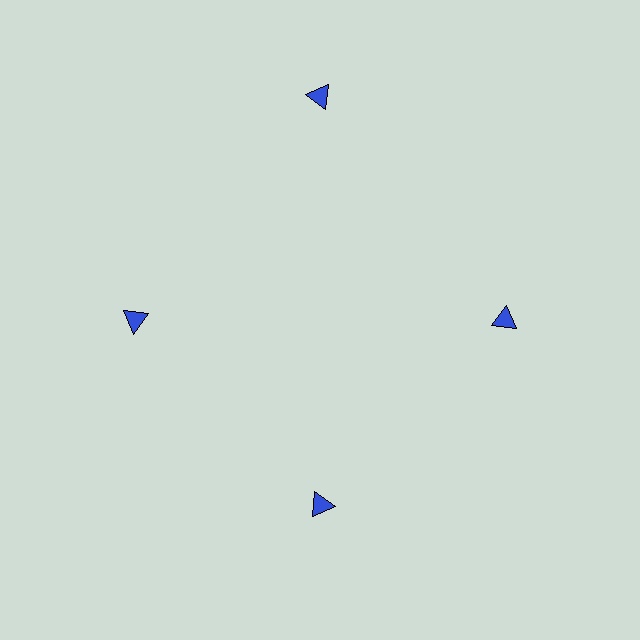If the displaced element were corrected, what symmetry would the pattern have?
It would have 4-fold rotational symmetry — the pattern would map onto itself every 90 degrees.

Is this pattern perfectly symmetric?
No. The 4 blue triangles are arranged in a ring, but one element near the 12 o'clock position is pushed outward from the center, breaking the 4-fold rotational symmetry.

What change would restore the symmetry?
The symmetry would be restored by moving it inward, back onto the ring so that all 4 triangles sit at equal angles and equal distance from the center.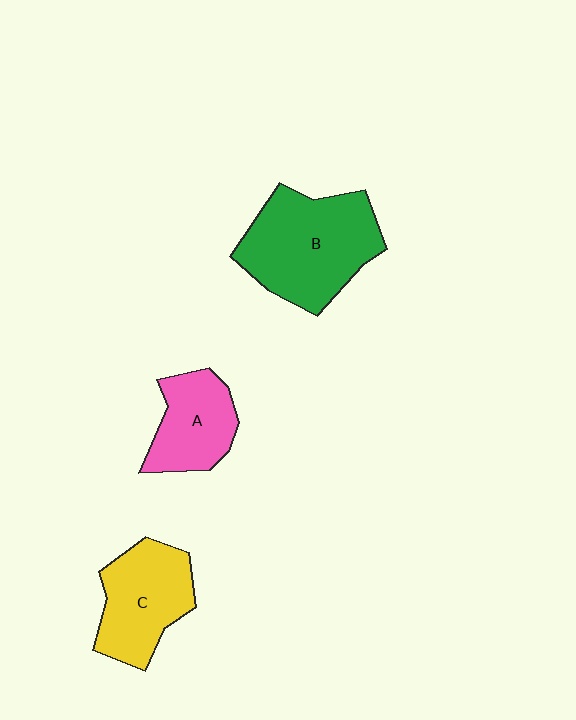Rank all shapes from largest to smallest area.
From largest to smallest: B (green), C (yellow), A (pink).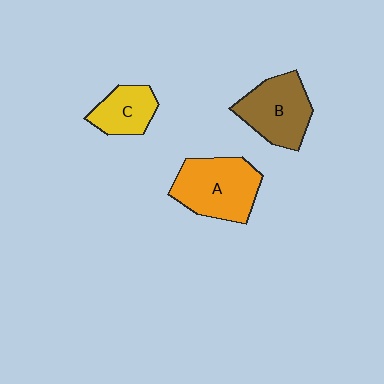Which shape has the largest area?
Shape A (orange).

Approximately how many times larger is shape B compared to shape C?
Approximately 1.6 times.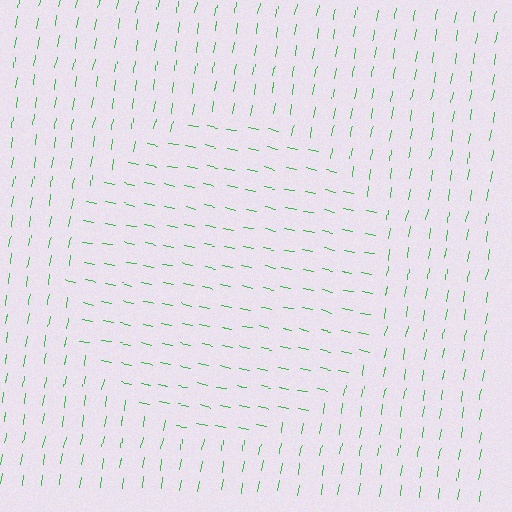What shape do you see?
I see a circle.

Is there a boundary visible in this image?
Yes, there is a texture boundary formed by a change in line orientation.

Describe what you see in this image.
The image is filled with small green line segments. A circle region in the image has lines oriented differently from the surrounding lines, creating a visible texture boundary.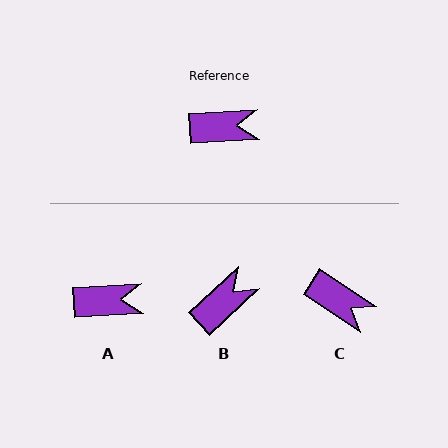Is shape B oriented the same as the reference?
No, it is off by about 40 degrees.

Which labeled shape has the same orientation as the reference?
A.